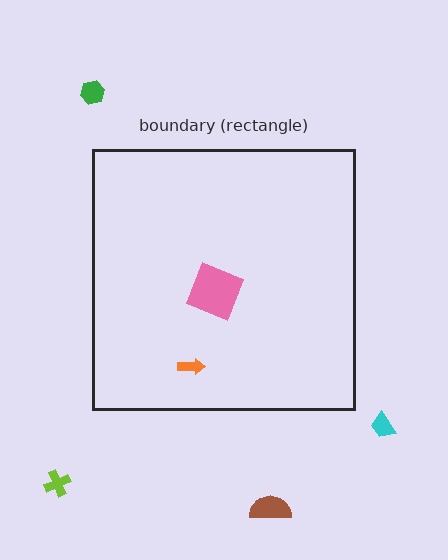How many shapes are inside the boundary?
2 inside, 4 outside.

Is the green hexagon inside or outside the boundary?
Outside.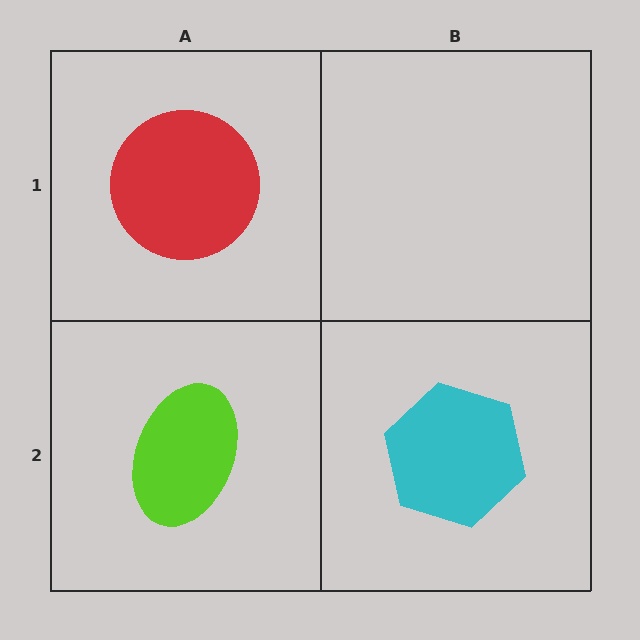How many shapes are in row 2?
2 shapes.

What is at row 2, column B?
A cyan hexagon.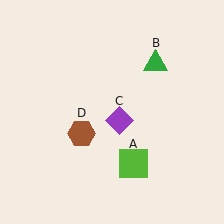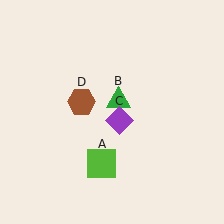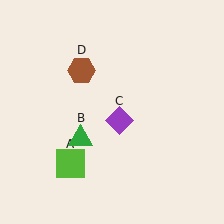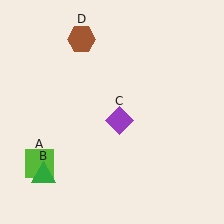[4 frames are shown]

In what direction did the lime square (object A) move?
The lime square (object A) moved left.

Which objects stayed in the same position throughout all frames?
Purple diamond (object C) remained stationary.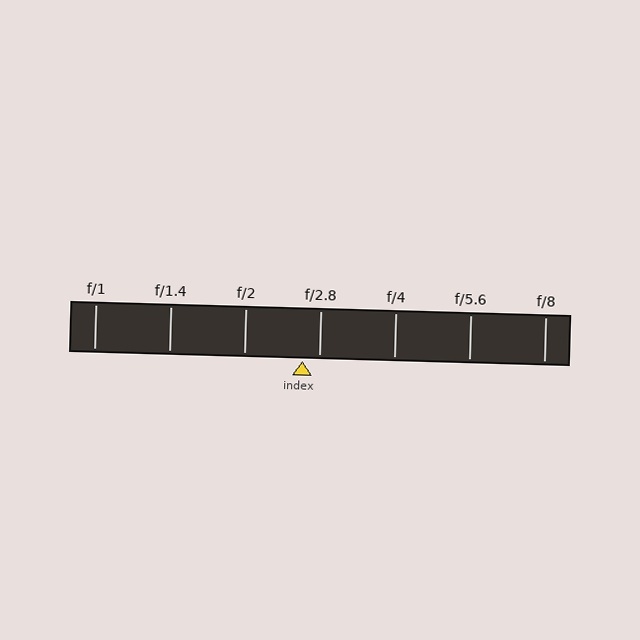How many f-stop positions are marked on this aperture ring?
There are 7 f-stop positions marked.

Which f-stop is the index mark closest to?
The index mark is closest to f/2.8.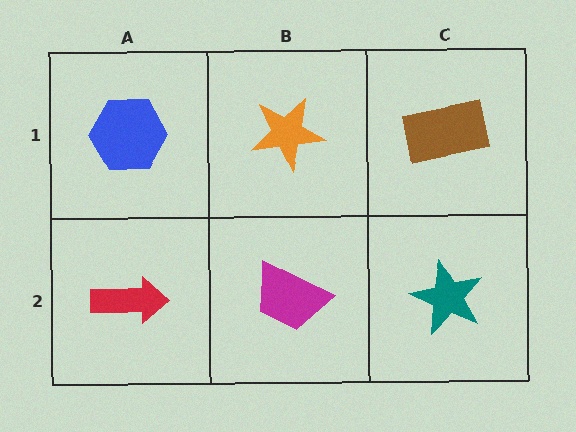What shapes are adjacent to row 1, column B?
A magenta trapezoid (row 2, column B), a blue hexagon (row 1, column A), a brown rectangle (row 1, column C).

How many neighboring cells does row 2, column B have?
3.